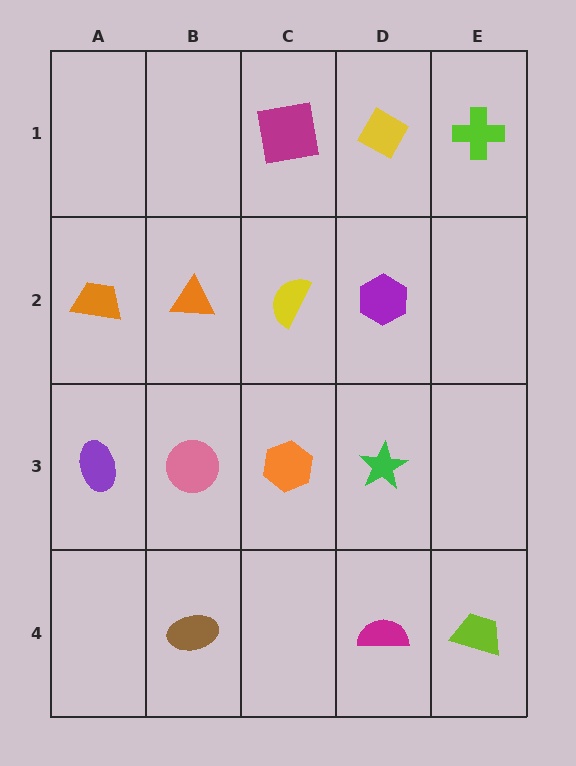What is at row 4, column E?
A lime trapezoid.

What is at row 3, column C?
An orange hexagon.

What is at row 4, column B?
A brown ellipse.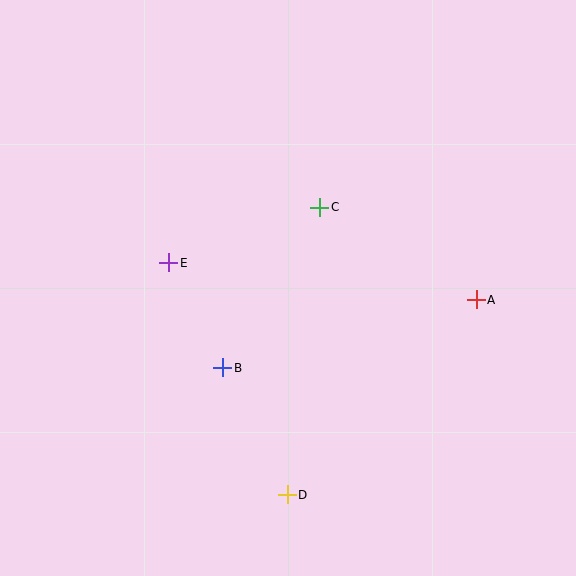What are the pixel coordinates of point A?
Point A is at (476, 300).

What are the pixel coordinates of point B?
Point B is at (223, 368).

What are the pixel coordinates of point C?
Point C is at (320, 207).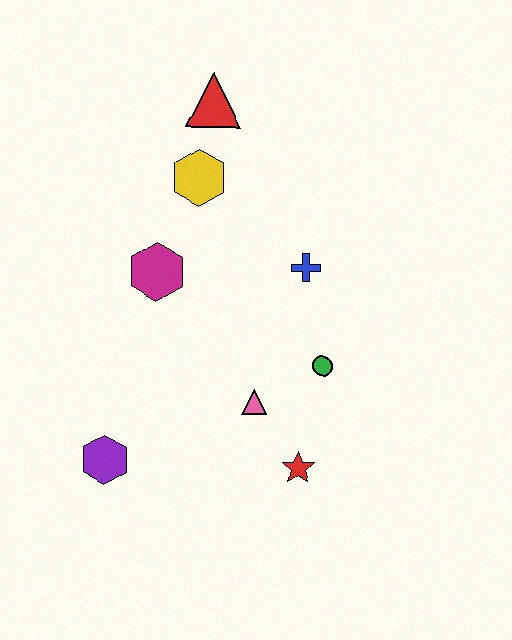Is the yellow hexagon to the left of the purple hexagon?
No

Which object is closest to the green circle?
The pink triangle is closest to the green circle.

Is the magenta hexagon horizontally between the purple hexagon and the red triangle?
Yes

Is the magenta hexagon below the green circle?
No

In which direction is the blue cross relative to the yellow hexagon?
The blue cross is to the right of the yellow hexagon.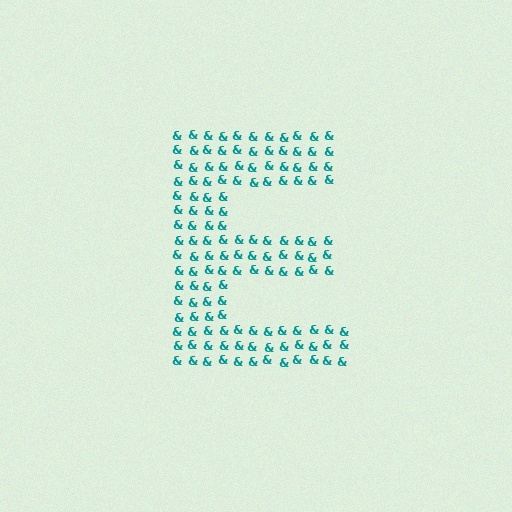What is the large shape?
The large shape is the letter E.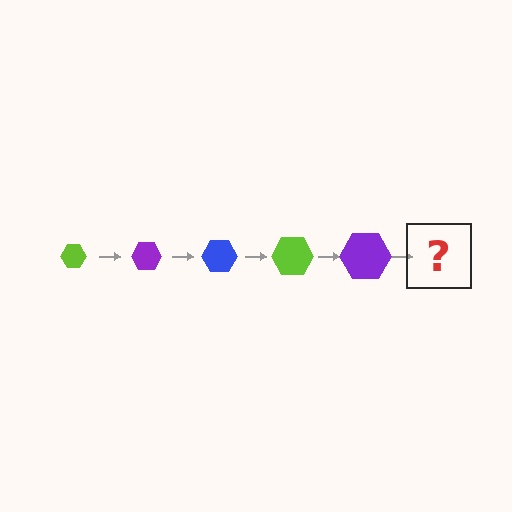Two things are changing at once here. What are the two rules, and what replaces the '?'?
The two rules are that the hexagon grows larger each step and the color cycles through lime, purple, and blue. The '?' should be a blue hexagon, larger than the previous one.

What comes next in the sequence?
The next element should be a blue hexagon, larger than the previous one.